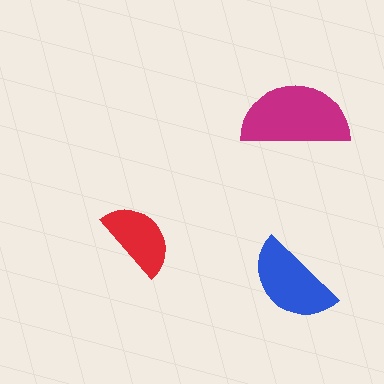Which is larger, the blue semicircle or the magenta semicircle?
The magenta one.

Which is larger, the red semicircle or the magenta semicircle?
The magenta one.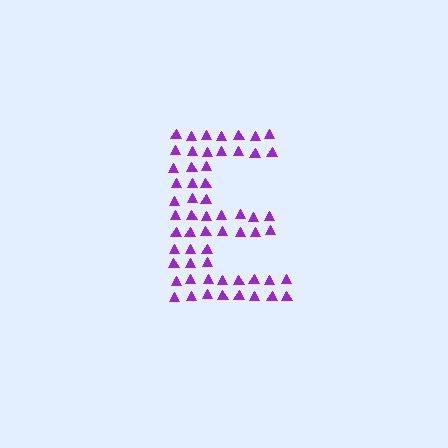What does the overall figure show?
The overall figure shows the letter E.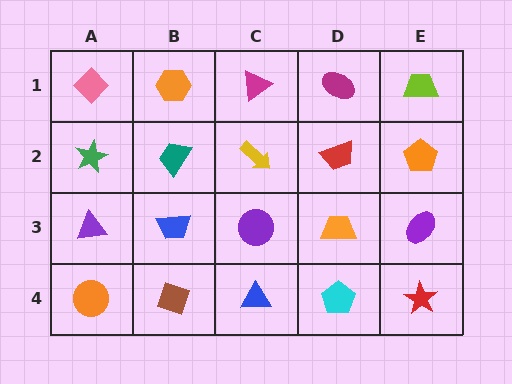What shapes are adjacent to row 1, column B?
A teal trapezoid (row 2, column B), a pink diamond (row 1, column A), a magenta triangle (row 1, column C).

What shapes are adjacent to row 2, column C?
A magenta triangle (row 1, column C), a purple circle (row 3, column C), a teal trapezoid (row 2, column B), a red trapezoid (row 2, column D).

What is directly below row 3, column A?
An orange circle.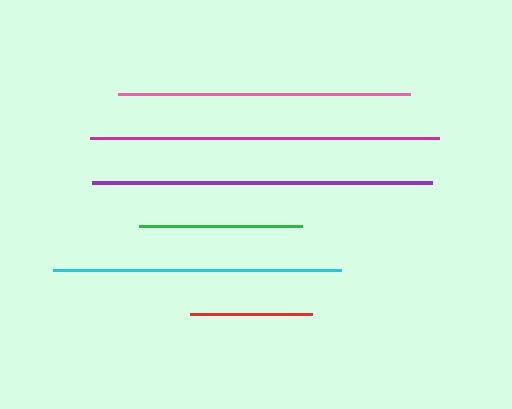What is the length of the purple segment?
The purple segment is approximately 340 pixels long.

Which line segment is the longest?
The magenta line is the longest at approximately 349 pixels.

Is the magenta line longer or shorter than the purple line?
The magenta line is longer than the purple line.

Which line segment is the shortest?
The red line is the shortest at approximately 122 pixels.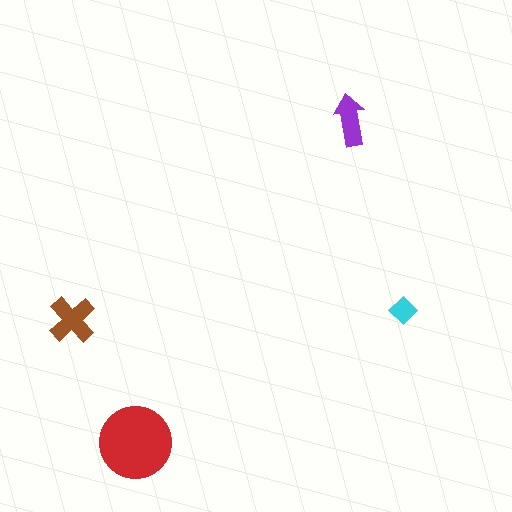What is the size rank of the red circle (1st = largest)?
1st.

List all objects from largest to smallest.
The red circle, the brown cross, the purple arrow, the cyan diamond.